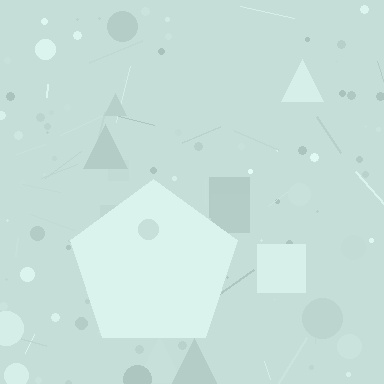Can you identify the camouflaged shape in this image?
The camouflaged shape is a pentagon.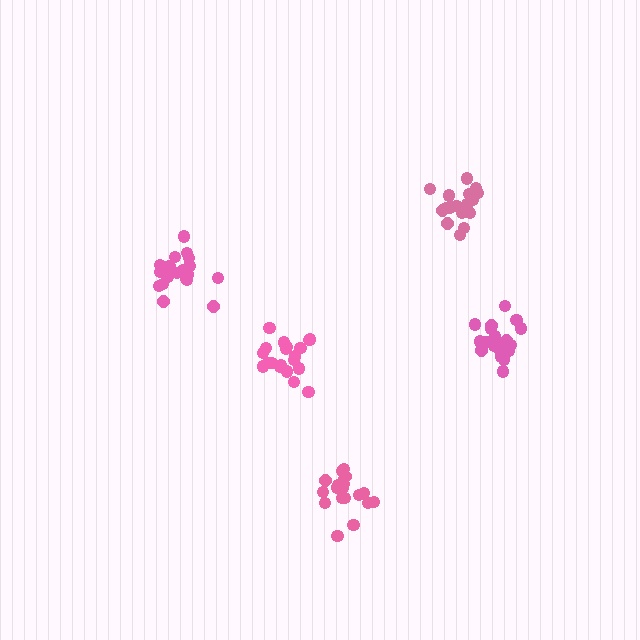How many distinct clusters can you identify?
There are 5 distinct clusters.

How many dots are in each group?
Group 1: 19 dots, Group 2: 20 dots, Group 3: 18 dots, Group 4: 21 dots, Group 5: 21 dots (99 total).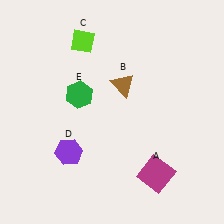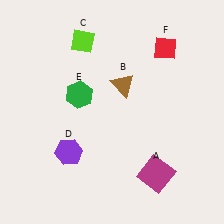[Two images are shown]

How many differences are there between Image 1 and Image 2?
There is 1 difference between the two images.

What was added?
A red diamond (F) was added in Image 2.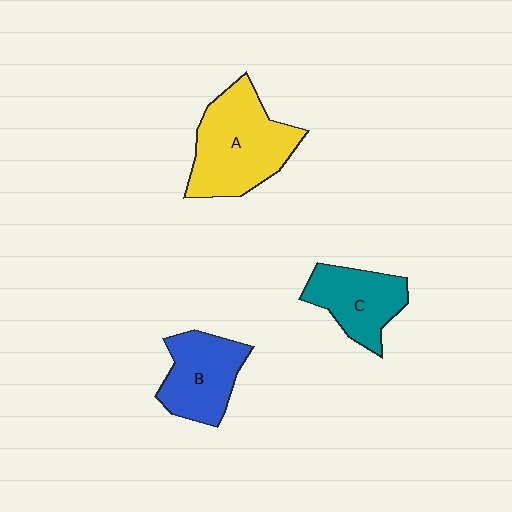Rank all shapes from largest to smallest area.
From largest to smallest: A (yellow), B (blue), C (teal).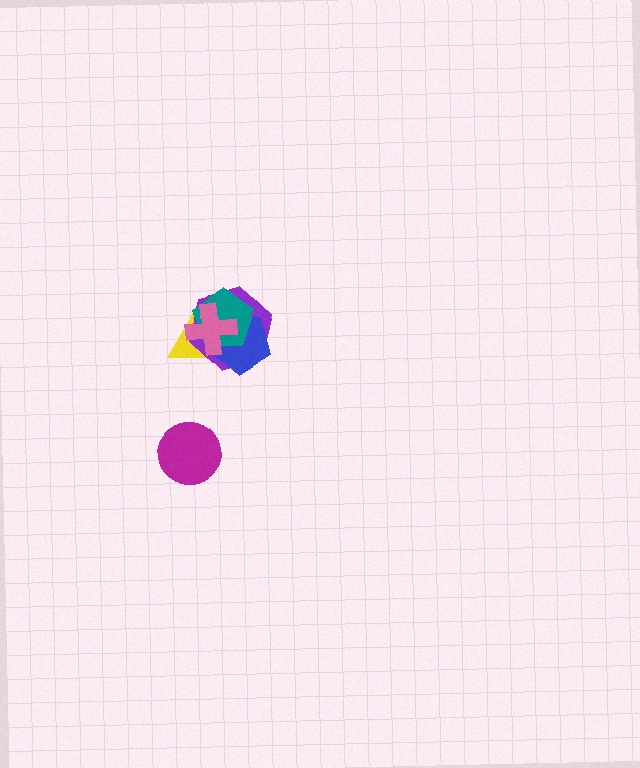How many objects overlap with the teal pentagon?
4 objects overlap with the teal pentagon.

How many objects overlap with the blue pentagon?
4 objects overlap with the blue pentagon.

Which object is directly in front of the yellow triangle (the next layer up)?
The purple hexagon is directly in front of the yellow triangle.